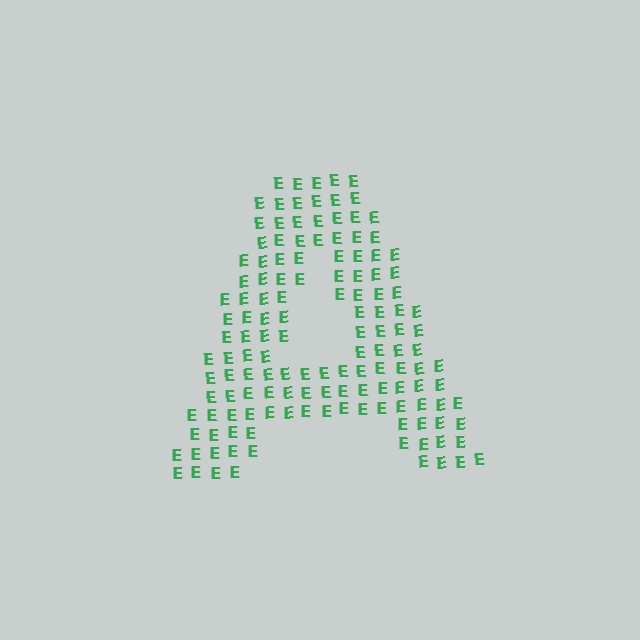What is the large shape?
The large shape is the letter A.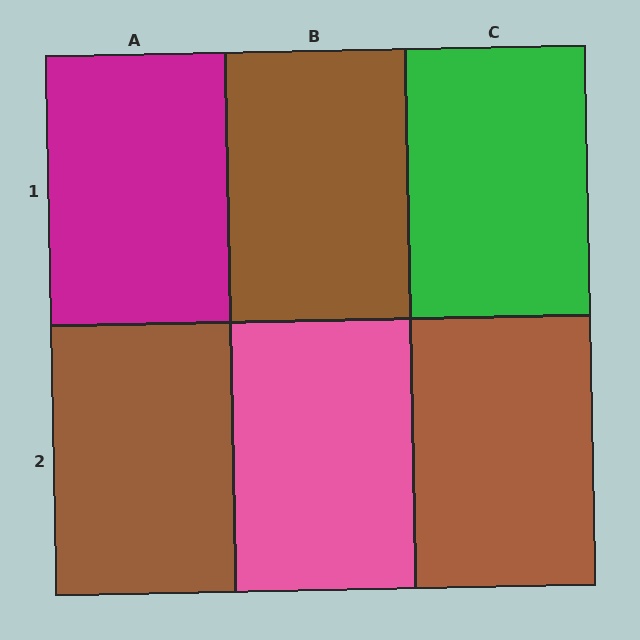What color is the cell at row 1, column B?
Brown.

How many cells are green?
1 cell is green.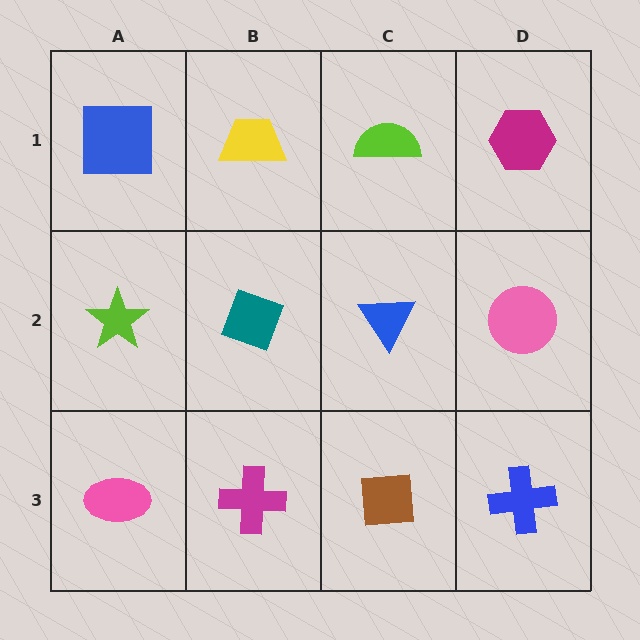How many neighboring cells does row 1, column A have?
2.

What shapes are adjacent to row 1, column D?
A pink circle (row 2, column D), a lime semicircle (row 1, column C).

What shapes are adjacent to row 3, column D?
A pink circle (row 2, column D), a brown square (row 3, column C).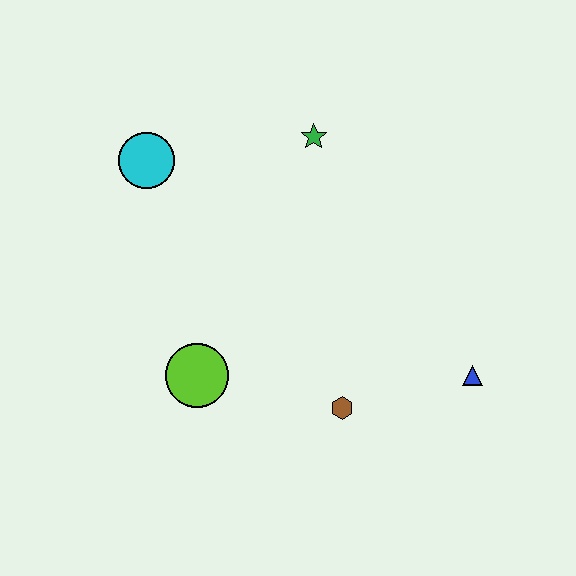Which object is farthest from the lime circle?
The blue triangle is farthest from the lime circle.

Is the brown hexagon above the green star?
No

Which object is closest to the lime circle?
The brown hexagon is closest to the lime circle.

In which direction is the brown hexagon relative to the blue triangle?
The brown hexagon is to the left of the blue triangle.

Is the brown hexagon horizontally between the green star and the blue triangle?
Yes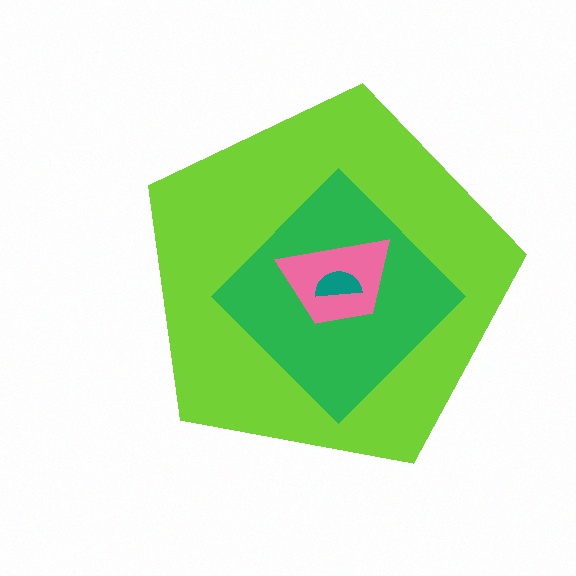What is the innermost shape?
The teal semicircle.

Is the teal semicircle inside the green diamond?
Yes.